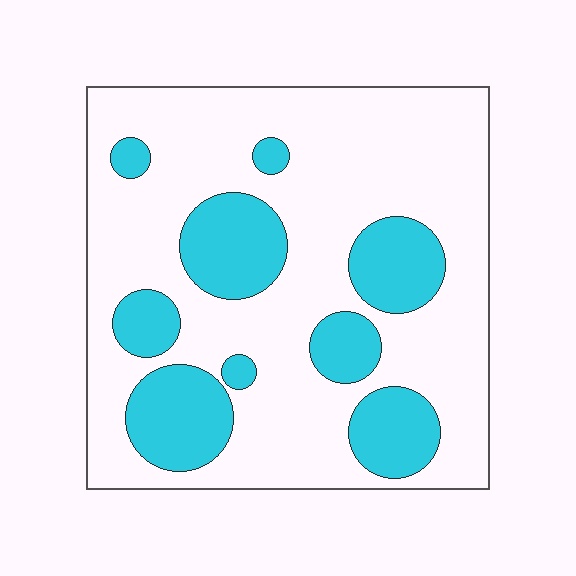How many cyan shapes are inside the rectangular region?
9.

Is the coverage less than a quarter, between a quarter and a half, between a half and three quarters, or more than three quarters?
Between a quarter and a half.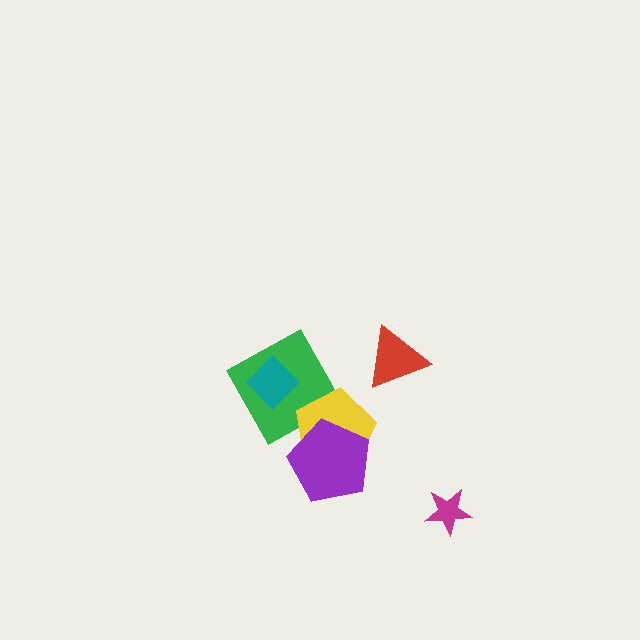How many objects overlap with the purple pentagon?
1 object overlaps with the purple pentagon.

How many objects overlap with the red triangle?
0 objects overlap with the red triangle.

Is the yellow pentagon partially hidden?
Yes, it is partially covered by another shape.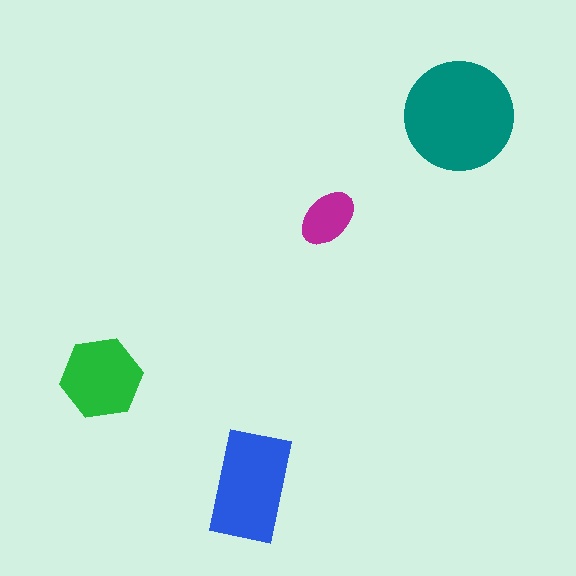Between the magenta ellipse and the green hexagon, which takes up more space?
The green hexagon.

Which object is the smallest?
The magenta ellipse.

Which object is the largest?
The teal circle.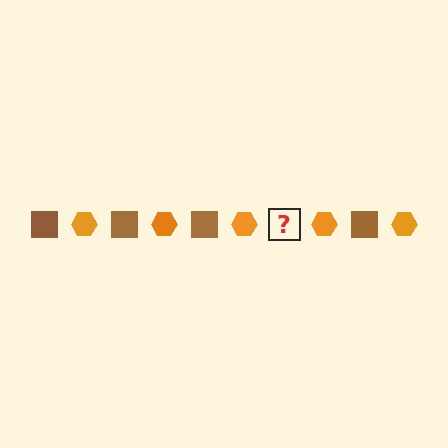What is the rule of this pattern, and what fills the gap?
The rule is that the pattern alternates between brown square and orange hexagon. The gap should be filled with a brown square.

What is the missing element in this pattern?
The missing element is a brown square.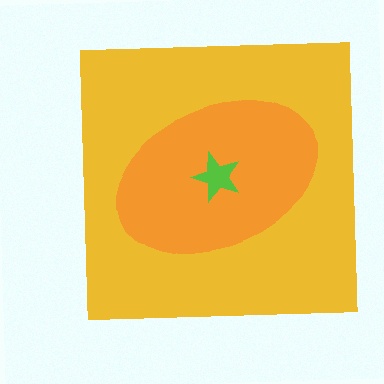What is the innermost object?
The lime star.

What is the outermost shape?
The yellow square.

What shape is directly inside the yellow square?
The orange ellipse.